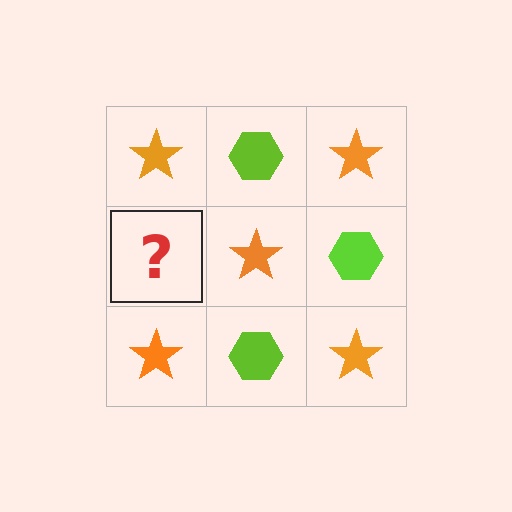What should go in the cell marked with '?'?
The missing cell should contain a lime hexagon.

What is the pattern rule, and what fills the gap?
The rule is that it alternates orange star and lime hexagon in a checkerboard pattern. The gap should be filled with a lime hexagon.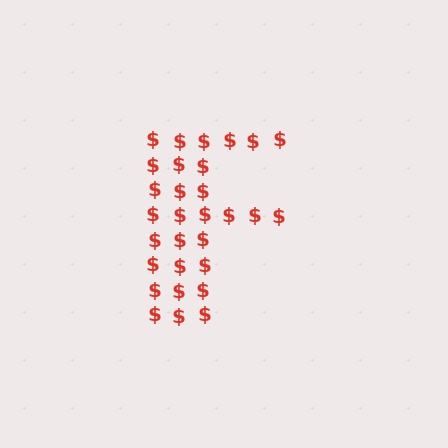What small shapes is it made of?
It is made of small dollar signs.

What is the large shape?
The large shape is the letter F.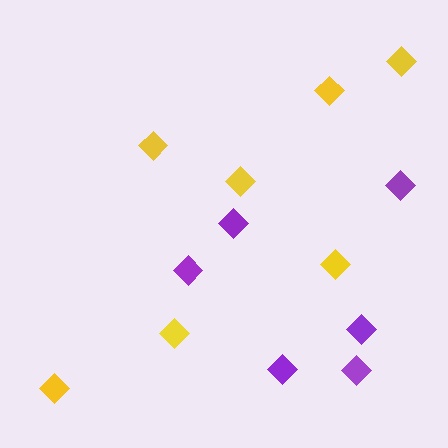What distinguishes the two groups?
There are 2 groups: one group of purple diamonds (6) and one group of yellow diamonds (7).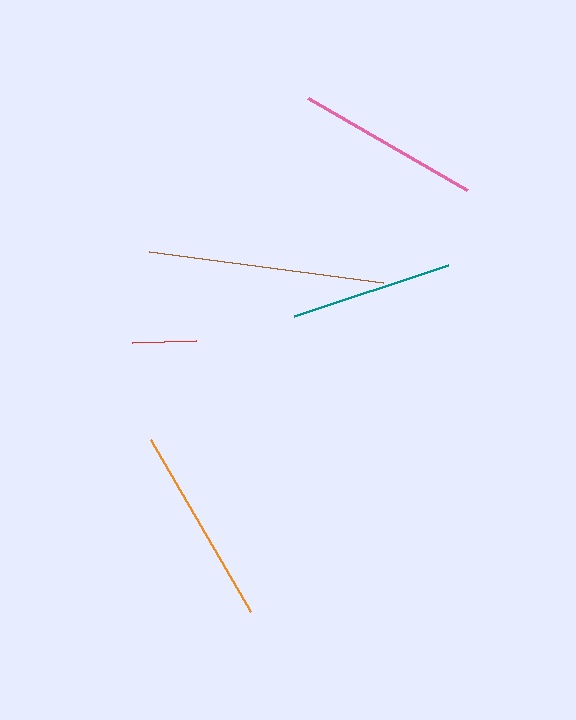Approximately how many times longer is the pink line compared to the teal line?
The pink line is approximately 1.1 times the length of the teal line.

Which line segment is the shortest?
The red line is the shortest at approximately 64 pixels.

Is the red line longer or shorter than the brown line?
The brown line is longer than the red line.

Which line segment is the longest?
The brown line is the longest at approximately 236 pixels.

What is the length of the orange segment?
The orange segment is approximately 199 pixels long.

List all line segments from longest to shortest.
From longest to shortest: brown, orange, pink, teal, red.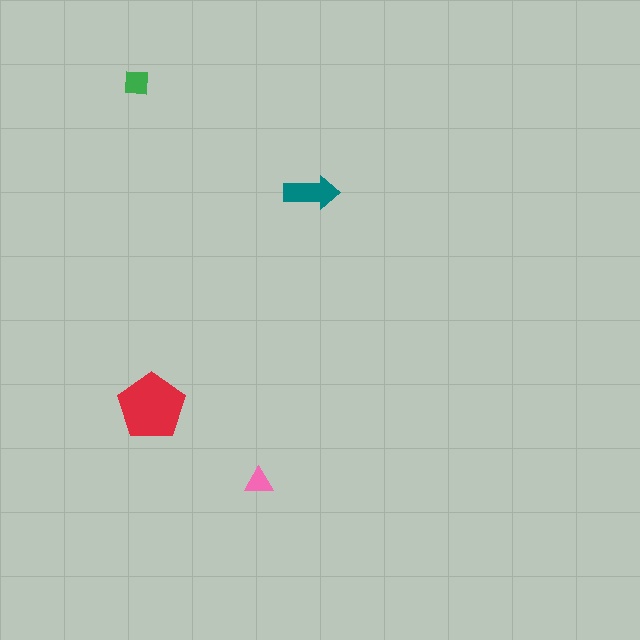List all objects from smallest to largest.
The pink triangle, the green square, the teal arrow, the red pentagon.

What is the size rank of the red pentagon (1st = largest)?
1st.